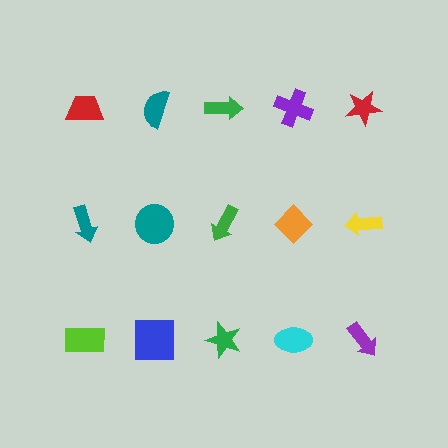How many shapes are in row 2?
5 shapes.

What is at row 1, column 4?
A purple cross.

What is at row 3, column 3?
A green star.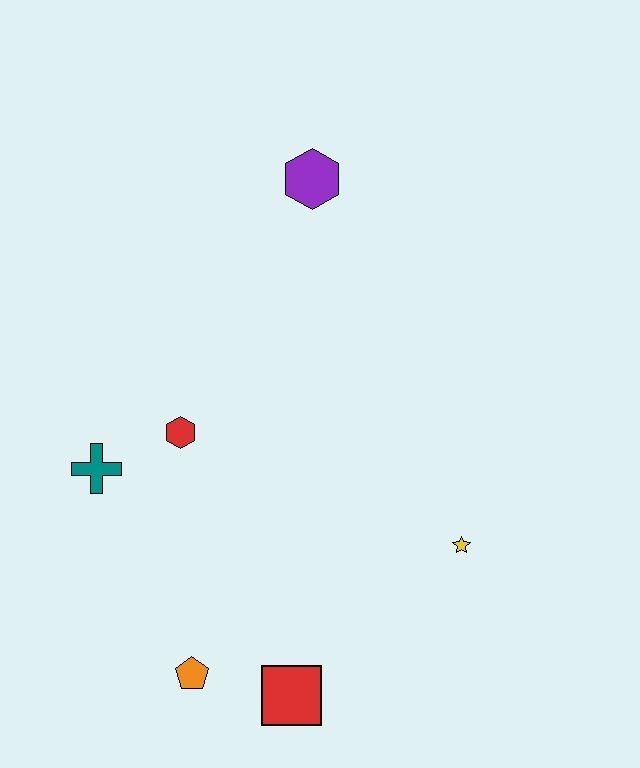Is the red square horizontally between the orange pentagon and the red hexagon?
No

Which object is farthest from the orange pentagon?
The purple hexagon is farthest from the orange pentagon.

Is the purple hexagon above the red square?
Yes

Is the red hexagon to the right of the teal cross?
Yes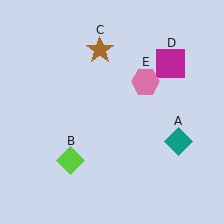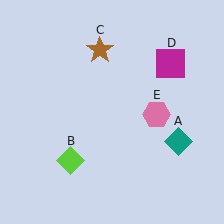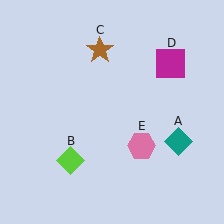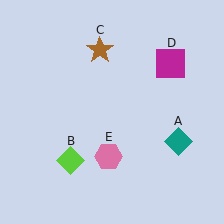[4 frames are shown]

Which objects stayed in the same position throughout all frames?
Teal diamond (object A) and lime diamond (object B) and brown star (object C) and magenta square (object D) remained stationary.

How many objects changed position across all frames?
1 object changed position: pink hexagon (object E).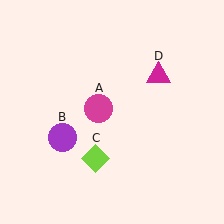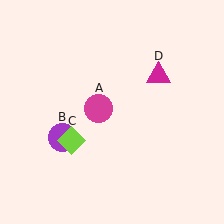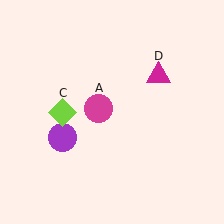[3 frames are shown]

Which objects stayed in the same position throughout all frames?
Magenta circle (object A) and purple circle (object B) and magenta triangle (object D) remained stationary.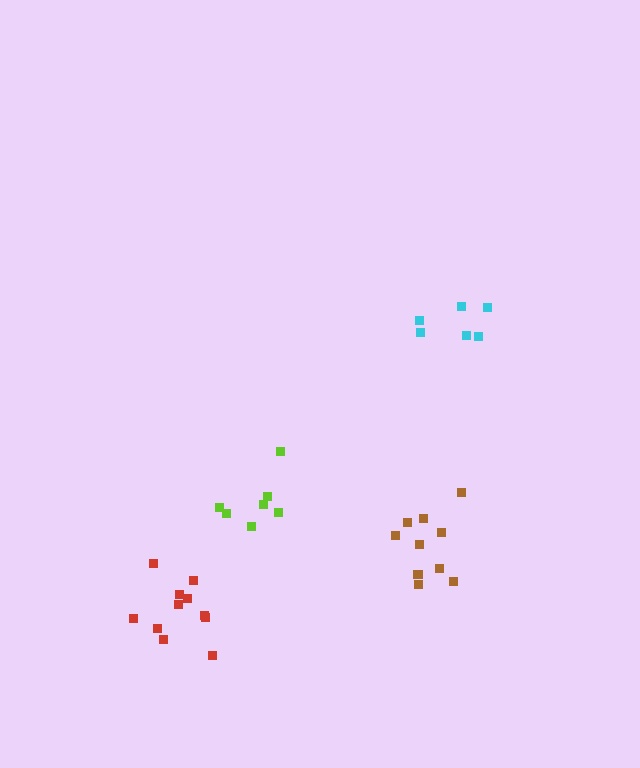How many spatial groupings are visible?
There are 4 spatial groupings.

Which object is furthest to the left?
The red cluster is leftmost.